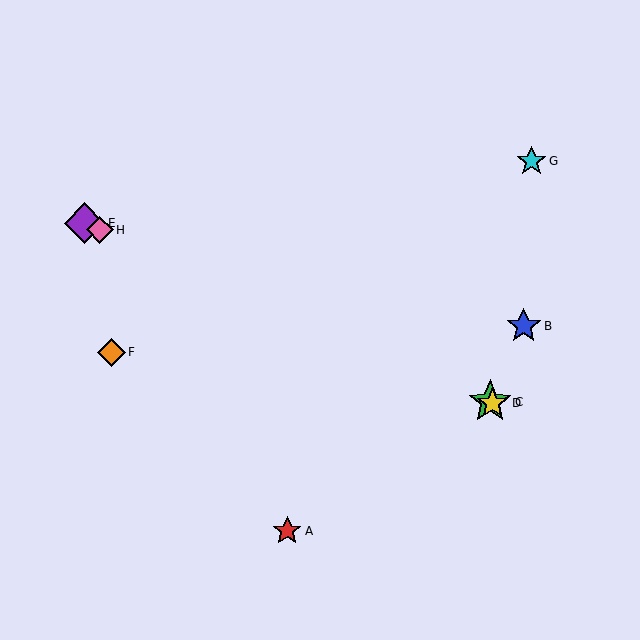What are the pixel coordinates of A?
Object A is at (287, 531).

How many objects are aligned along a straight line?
4 objects (C, D, E, H) are aligned along a straight line.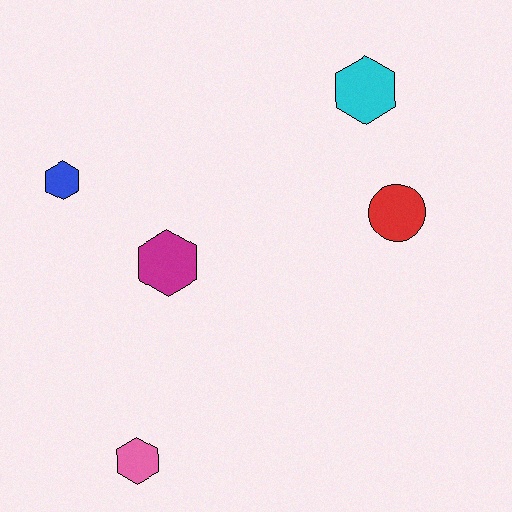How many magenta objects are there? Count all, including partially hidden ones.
There is 1 magenta object.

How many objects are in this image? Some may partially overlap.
There are 5 objects.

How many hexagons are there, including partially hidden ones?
There are 4 hexagons.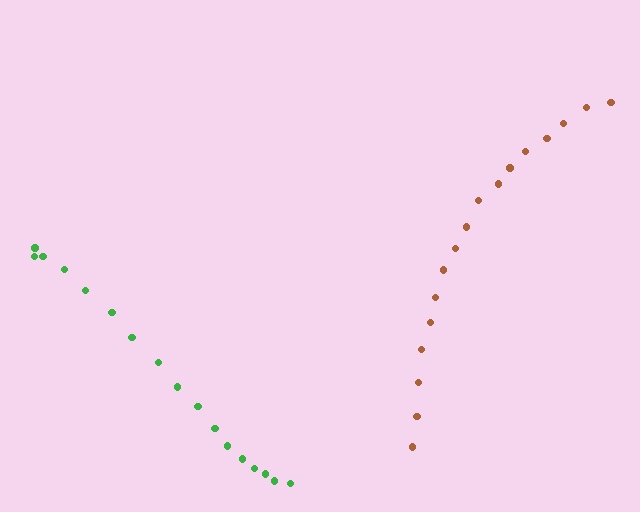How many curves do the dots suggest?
There are 2 distinct paths.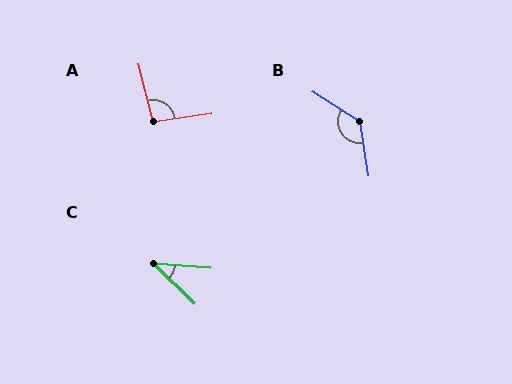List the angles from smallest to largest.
C (40°), A (96°), B (131°).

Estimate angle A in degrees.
Approximately 96 degrees.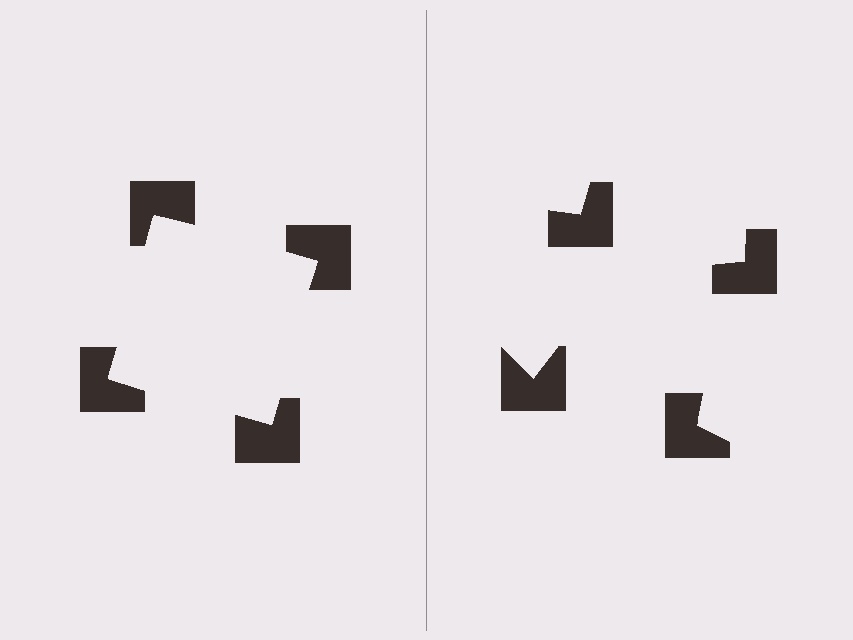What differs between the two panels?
The notched squares are positioned identically on both sides; only the wedge orientations differ. On the left they align to a square; on the right they are misaligned.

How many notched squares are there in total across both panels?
8 — 4 on each side.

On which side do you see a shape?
An illusory square appears on the left side. On the right side the wedge cuts are rotated, so no coherent shape forms.